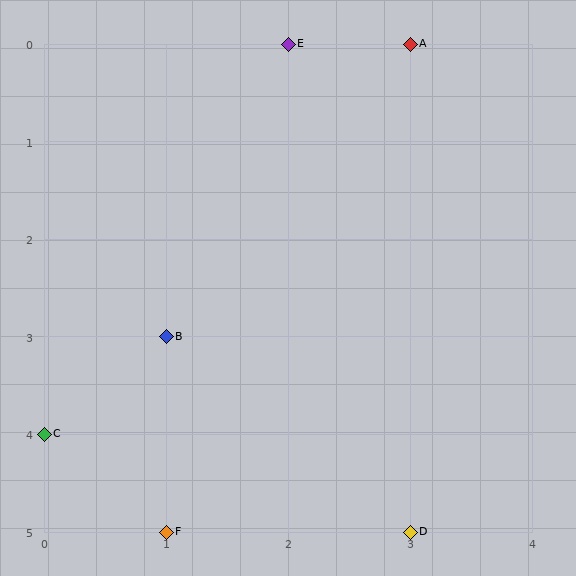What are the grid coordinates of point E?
Point E is at grid coordinates (2, 0).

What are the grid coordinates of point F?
Point F is at grid coordinates (1, 5).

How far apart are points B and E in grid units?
Points B and E are 1 column and 3 rows apart (about 3.2 grid units diagonally).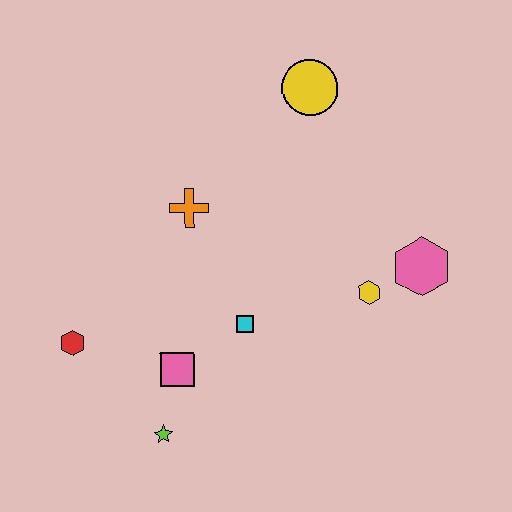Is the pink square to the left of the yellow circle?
Yes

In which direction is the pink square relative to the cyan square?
The pink square is to the left of the cyan square.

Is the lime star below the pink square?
Yes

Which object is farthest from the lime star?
The yellow circle is farthest from the lime star.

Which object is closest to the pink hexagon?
The yellow hexagon is closest to the pink hexagon.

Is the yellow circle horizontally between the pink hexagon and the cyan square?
Yes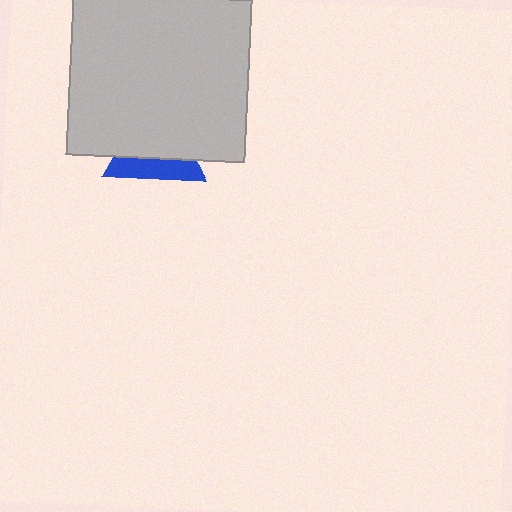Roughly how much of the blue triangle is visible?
A small part of it is visible (roughly 38%).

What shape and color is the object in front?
The object in front is a light gray rectangle.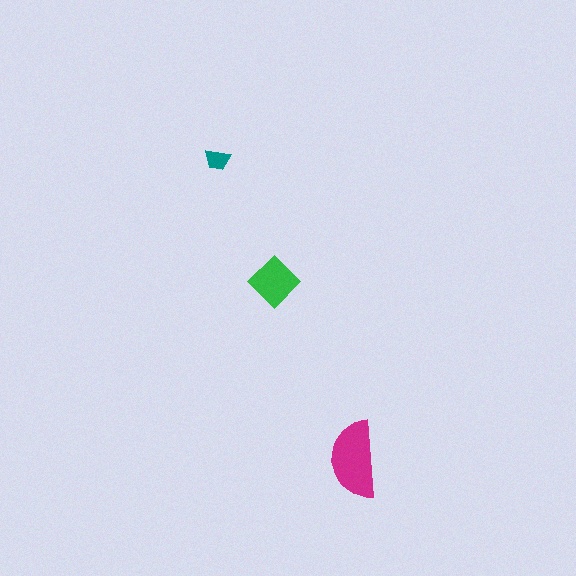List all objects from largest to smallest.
The magenta semicircle, the green diamond, the teal trapezoid.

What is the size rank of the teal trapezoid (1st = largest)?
3rd.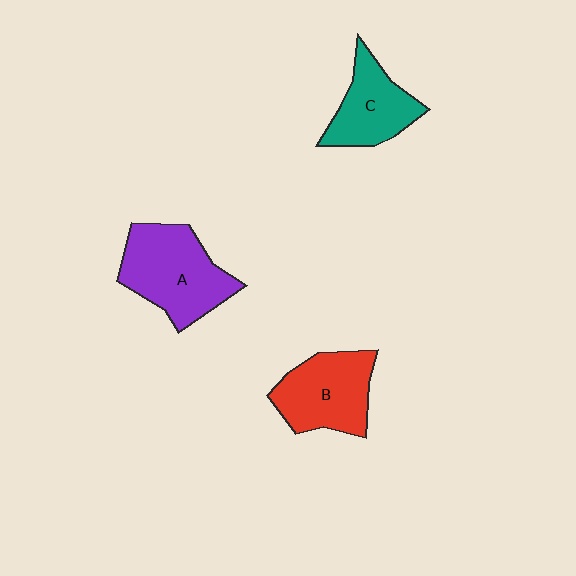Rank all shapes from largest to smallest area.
From largest to smallest: A (purple), B (red), C (teal).